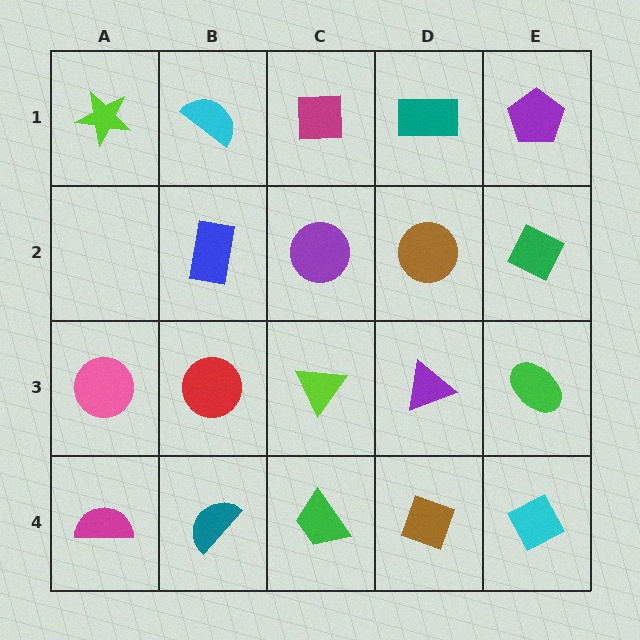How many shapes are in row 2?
4 shapes.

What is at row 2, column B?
A blue rectangle.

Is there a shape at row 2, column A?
No, that cell is empty.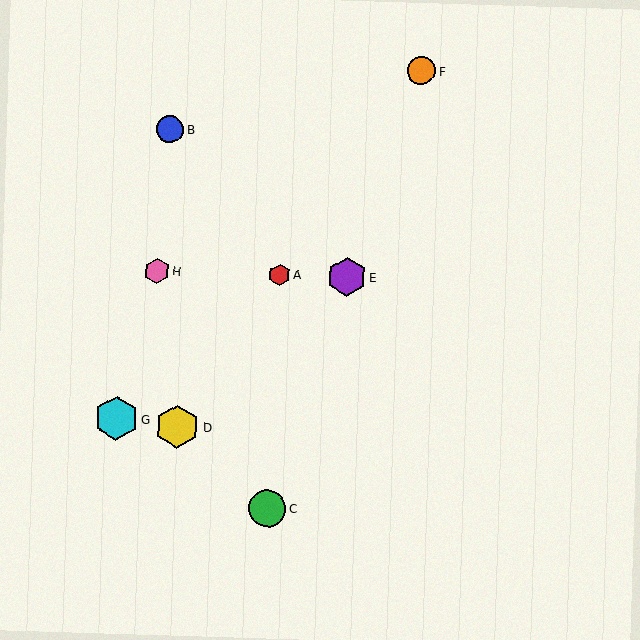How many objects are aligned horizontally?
3 objects (A, E, H) are aligned horizontally.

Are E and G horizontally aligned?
No, E is at y≈277 and G is at y≈418.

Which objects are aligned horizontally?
Objects A, E, H are aligned horizontally.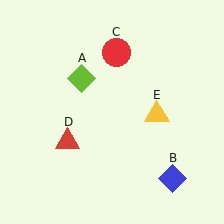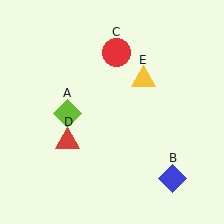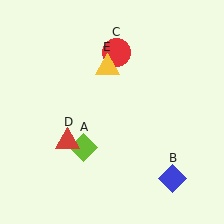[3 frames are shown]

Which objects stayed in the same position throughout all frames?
Blue diamond (object B) and red circle (object C) and red triangle (object D) remained stationary.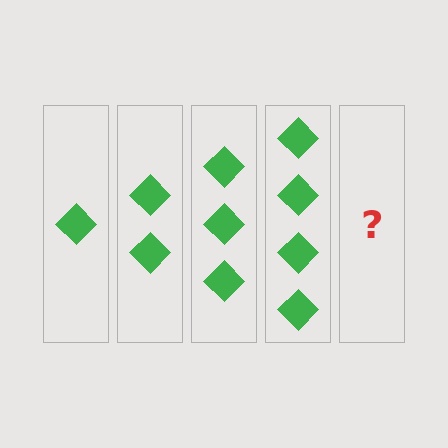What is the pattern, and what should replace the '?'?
The pattern is that each step adds one more diamond. The '?' should be 5 diamonds.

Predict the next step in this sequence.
The next step is 5 diamonds.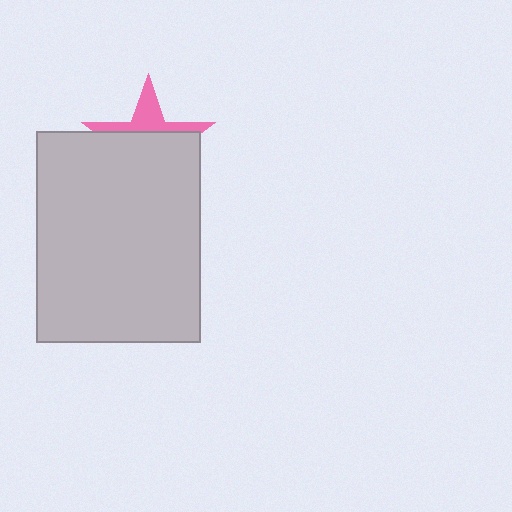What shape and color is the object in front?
The object in front is a light gray rectangle.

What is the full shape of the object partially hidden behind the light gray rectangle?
The partially hidden object is a pink star.